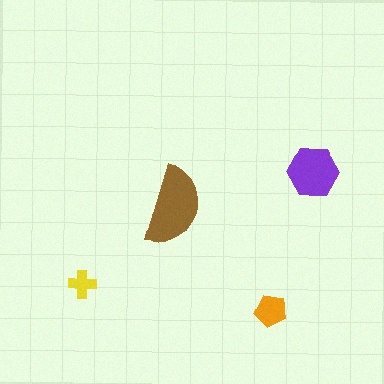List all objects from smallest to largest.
The yellow cross, the orange pentagon, the purple hexagon, the brown semicircle.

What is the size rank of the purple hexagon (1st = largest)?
2nd.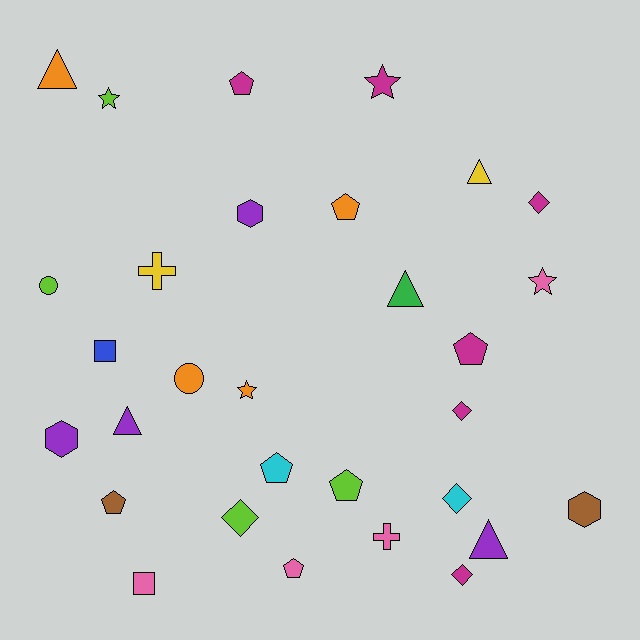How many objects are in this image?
There are 30 objects.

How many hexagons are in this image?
There are 3 hexagons.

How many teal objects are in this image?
There are no teal objects.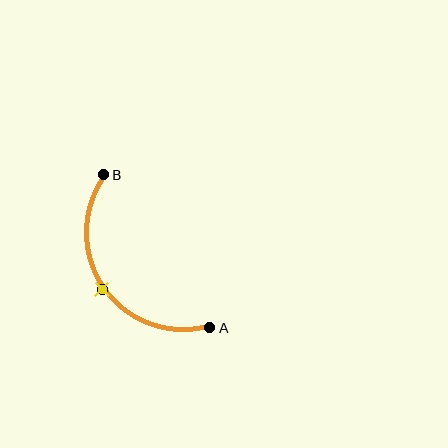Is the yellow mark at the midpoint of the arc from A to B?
Yes. The yellow mark lies on the arc at equal arc-length from both A and B — it is the arc midpoint.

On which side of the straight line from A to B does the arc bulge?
The arc bulges below and to the left of the straight line connecting A and B.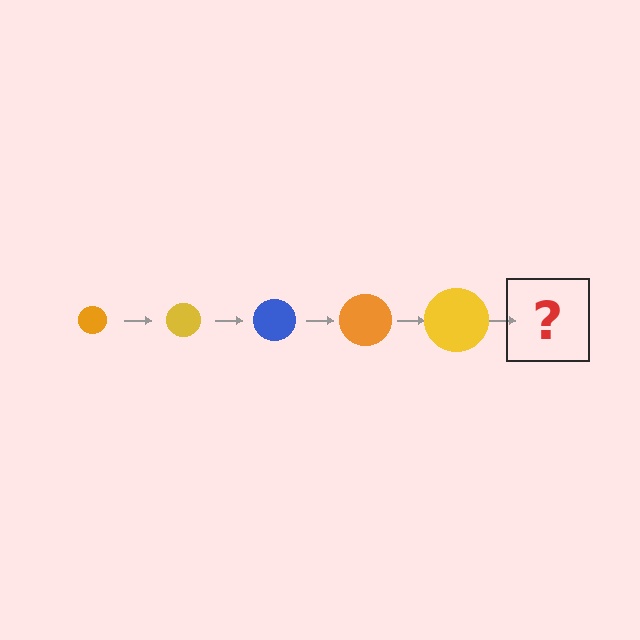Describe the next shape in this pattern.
It should be a blue circle, larger than the previous one.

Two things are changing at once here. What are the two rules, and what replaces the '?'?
The two rules are that the circle grows larger each step and the color cycles through orange, yellow, and blue. The '?' should be a blue circle, larger than the previous one.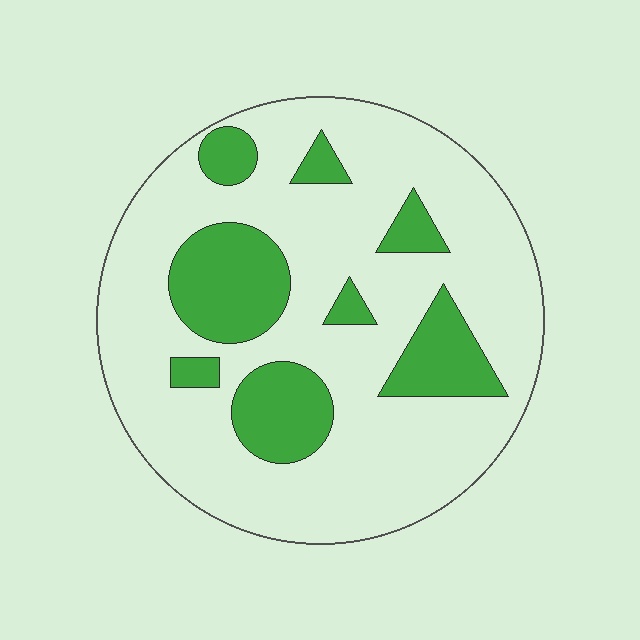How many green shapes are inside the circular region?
8.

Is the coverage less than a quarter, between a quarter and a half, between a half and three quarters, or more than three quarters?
Less than a quarter.